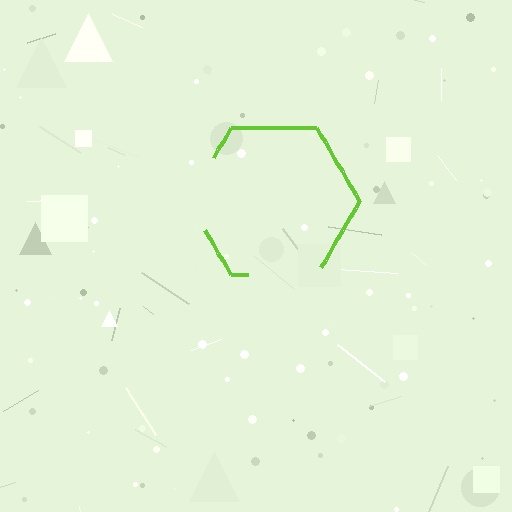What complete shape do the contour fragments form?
The contour fragments form a hexagon.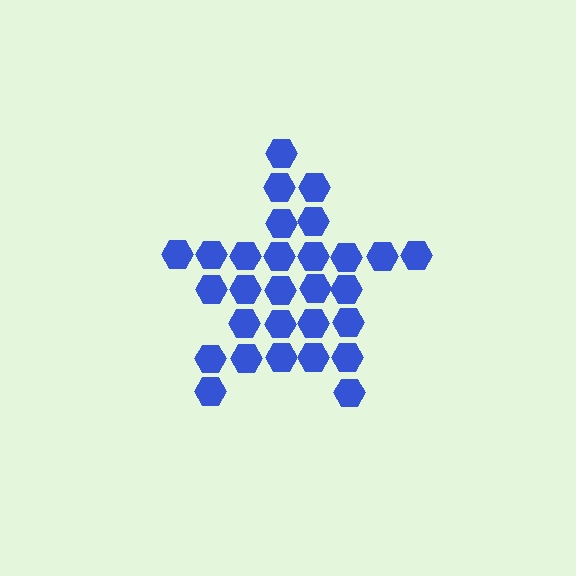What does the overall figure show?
The overall figure shows a star.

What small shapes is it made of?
It is made of small hexagons.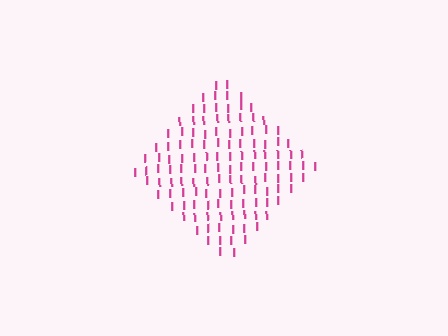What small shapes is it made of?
It is made of small letter I's.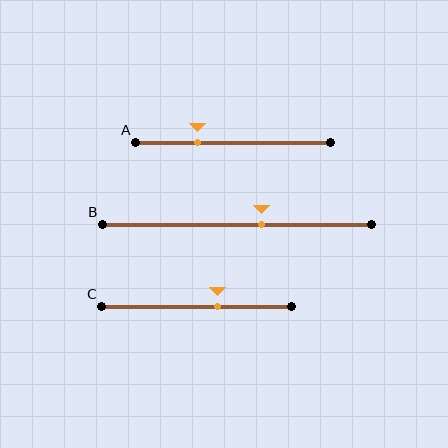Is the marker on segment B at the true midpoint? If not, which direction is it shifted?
No, the marker on segment B is shifted to the right by about 9% of the segment length.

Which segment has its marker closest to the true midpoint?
Segment B has its marker closest to the true midpoint.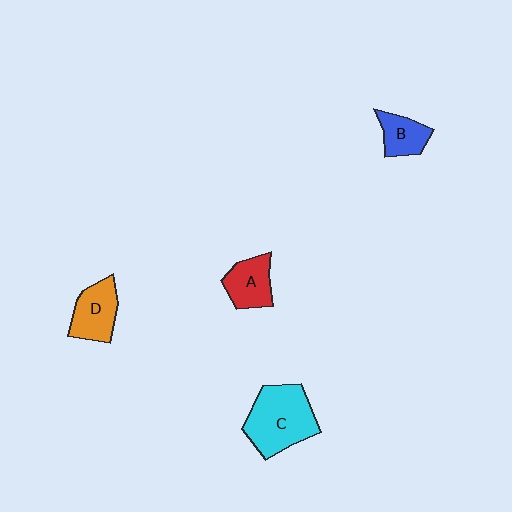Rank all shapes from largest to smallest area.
From largest to smallest: C (cyan), D (orange), A (red), B (blue).